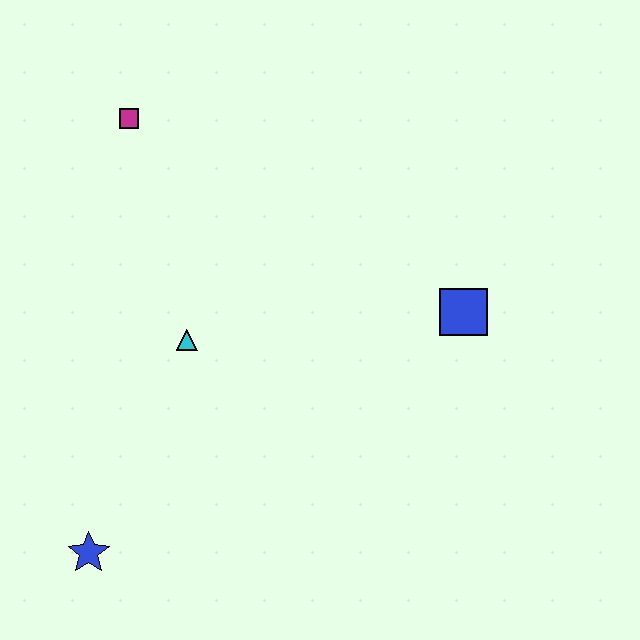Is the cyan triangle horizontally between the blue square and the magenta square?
Yes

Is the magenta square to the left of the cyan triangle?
Yes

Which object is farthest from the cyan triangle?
The blue square is farthest from the cyan triangle.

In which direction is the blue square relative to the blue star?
The blue square is to the right of the blue star.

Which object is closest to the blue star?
The cyan triangle is closest to the blue star.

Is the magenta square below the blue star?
No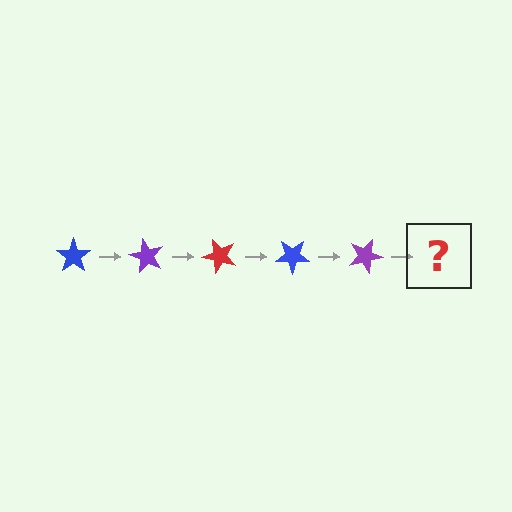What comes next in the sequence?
The next element should be a red star, rotated 300 degrees from the start.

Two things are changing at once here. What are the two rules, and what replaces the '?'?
The two rules are that it rotates 60 degrees each step and the color cycles through blue, purple, and red. The '?' should be a red star, rotated 300 degrees from the start.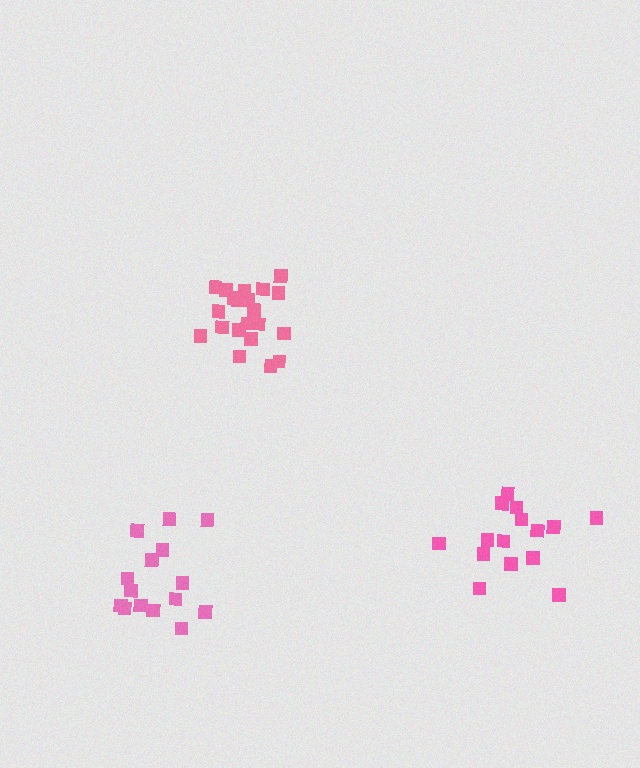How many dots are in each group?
Group 1: 21 dots, Group 2: 15 dots, Group 3: 15 dots (51 total).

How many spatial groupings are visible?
There are 3 spatial groupings.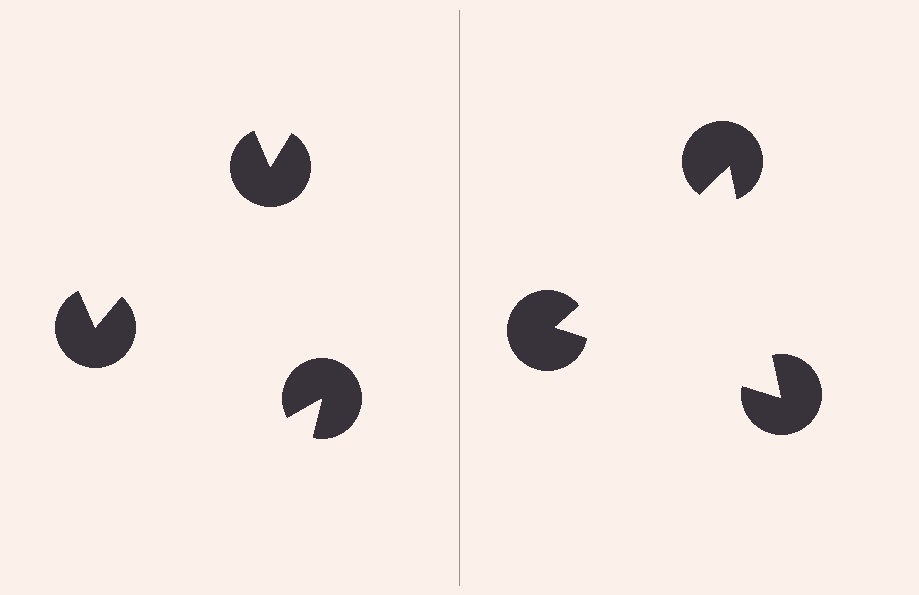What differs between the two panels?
The pac-man discs are positioned identically on both sides; only the wedge orientations differ. On the right they align to a triangle; on the left they are misaligned.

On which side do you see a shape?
An illusory triangle appears on the right side. On the left side the wedge cuts are rotated, so no coherent shape forms.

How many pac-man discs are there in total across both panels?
6 — 3 on each side.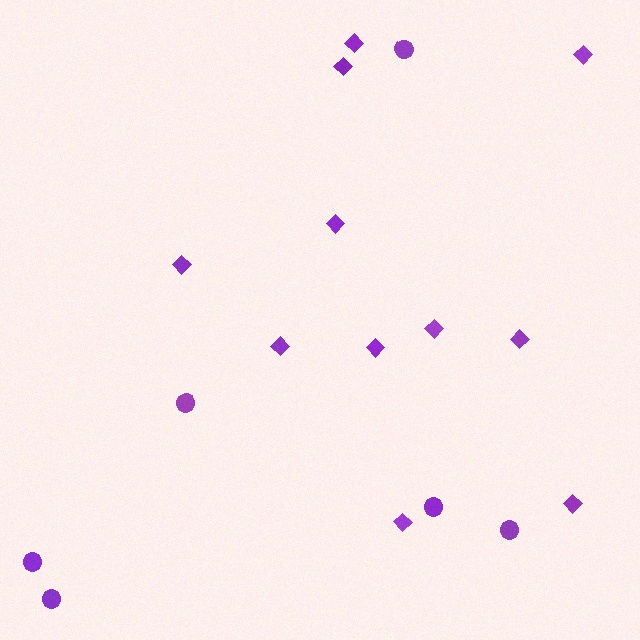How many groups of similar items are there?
There are 2 groups: one group of circles (6) and one group of diamonds (11).